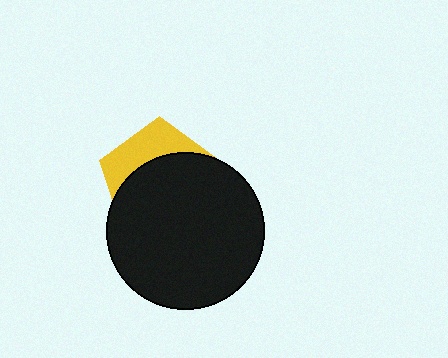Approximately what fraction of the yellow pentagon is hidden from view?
Roughly 68% of the yellow pentagon is hidden behind the black circle.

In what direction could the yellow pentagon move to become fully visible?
The yellow pentagon could move up. That would shift it out from behind the black circle entirely.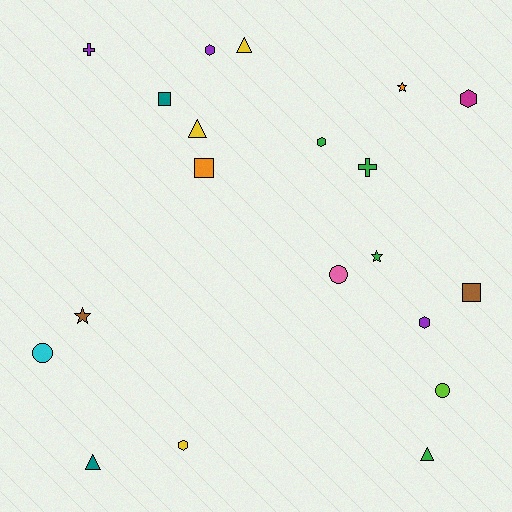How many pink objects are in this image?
There is 1 pink object.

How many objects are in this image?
There are 20 objects.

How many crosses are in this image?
There are 2 crosses.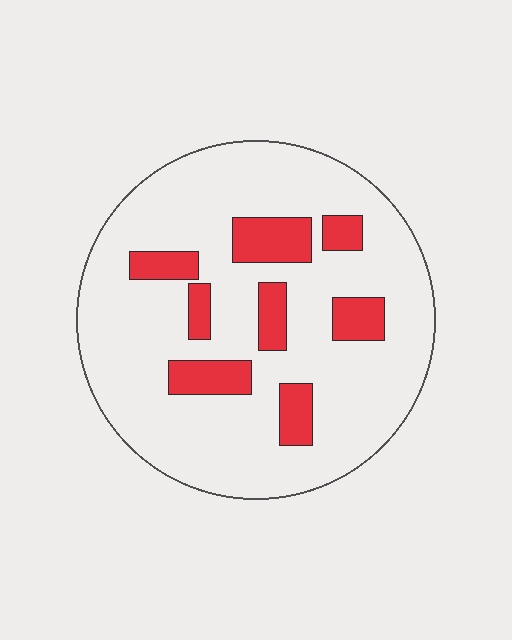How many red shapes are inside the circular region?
8.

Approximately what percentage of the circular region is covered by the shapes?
Approximately 20%.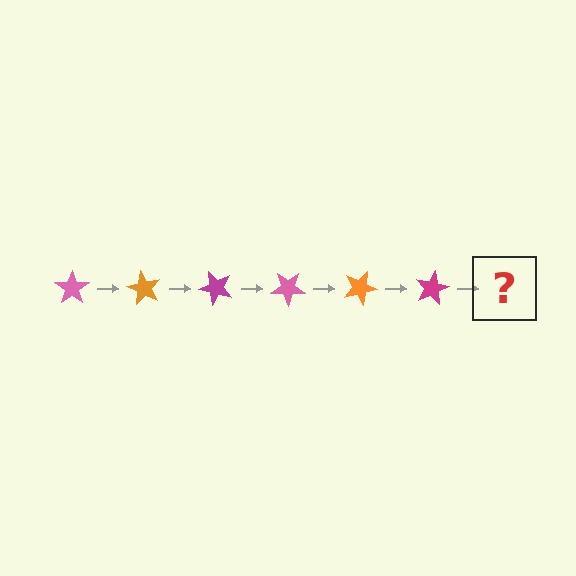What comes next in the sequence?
The next element should be a pink star, rotated 360 degrees from the start.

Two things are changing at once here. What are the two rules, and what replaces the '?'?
The two rules are that it rotates 60 degrees each step and the color cycles through pink, orange, and magenta. The '?' should be a pink star, rotated 360 degrees from the start.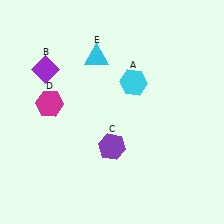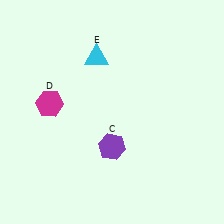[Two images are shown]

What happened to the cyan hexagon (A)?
The cyan hexagon (A) was removed in Image 2. It was in the top-right area of Image 1.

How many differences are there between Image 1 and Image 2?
There are 2 differences between the two images.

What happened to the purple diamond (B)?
The purple diamond (B) was removed in Image 2. It was in the top-left area of Image 1.